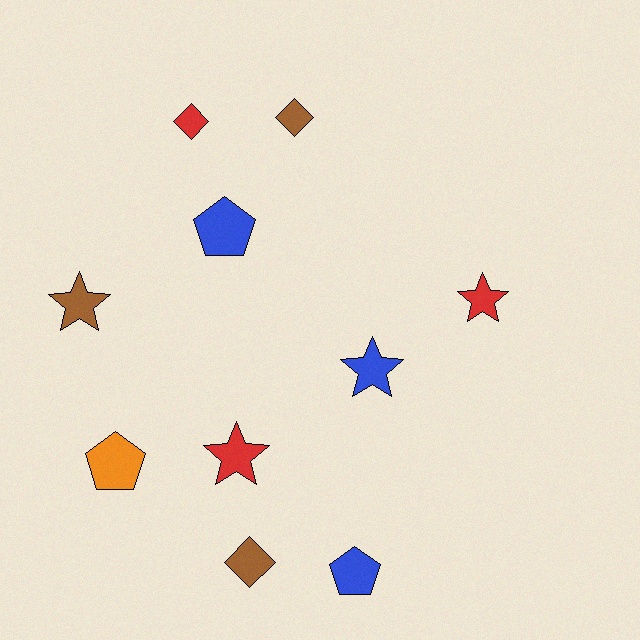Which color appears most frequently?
Brown, with 3 objects.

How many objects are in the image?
There are 10 objects.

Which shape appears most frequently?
Star, with 4 objects.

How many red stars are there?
There are 2 red stars.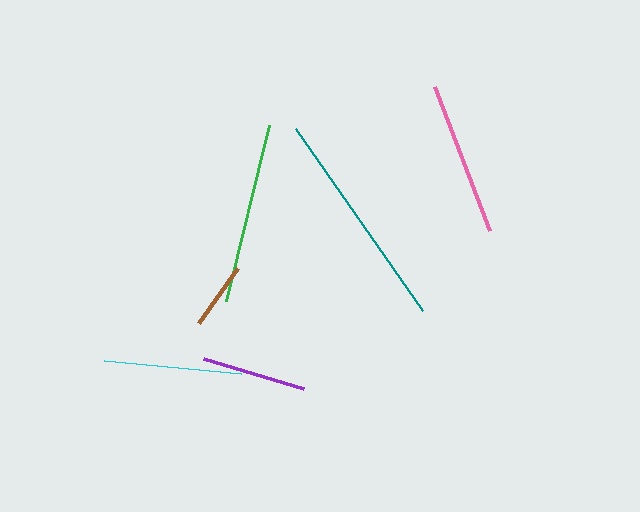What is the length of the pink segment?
The pink segment is approximately 154 pixels long.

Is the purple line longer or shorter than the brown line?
The purple line is longer than the brown line.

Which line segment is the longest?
The teal line is the longest at approximately 222 pixels.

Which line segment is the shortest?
The brown line is the shortest at approximately 68 pixels.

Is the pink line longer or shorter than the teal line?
The teal line is longer than the pink line.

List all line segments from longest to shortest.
From longest to shortest: teal, green, pink, cyan, purple, brown.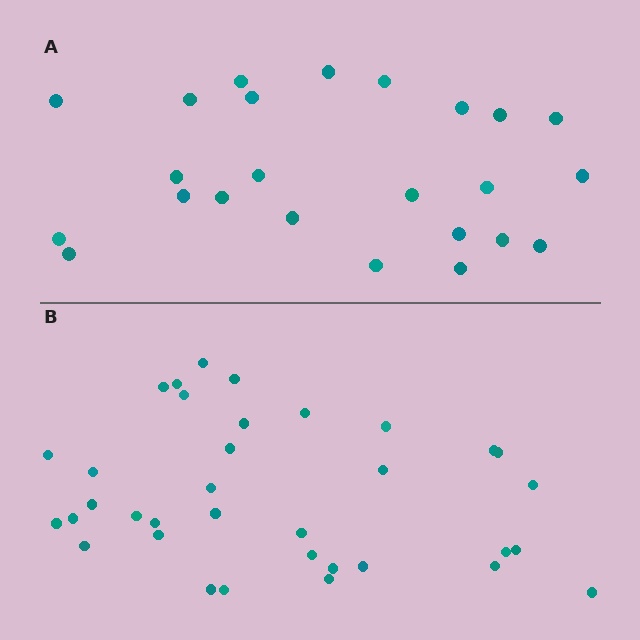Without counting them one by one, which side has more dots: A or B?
Region B (the bottom region) has more dots.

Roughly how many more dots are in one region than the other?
Region B has roughly 12 or so more dots than region A.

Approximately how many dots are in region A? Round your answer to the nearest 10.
About 20 dots. (The exact count is 24, which rounds to 20.)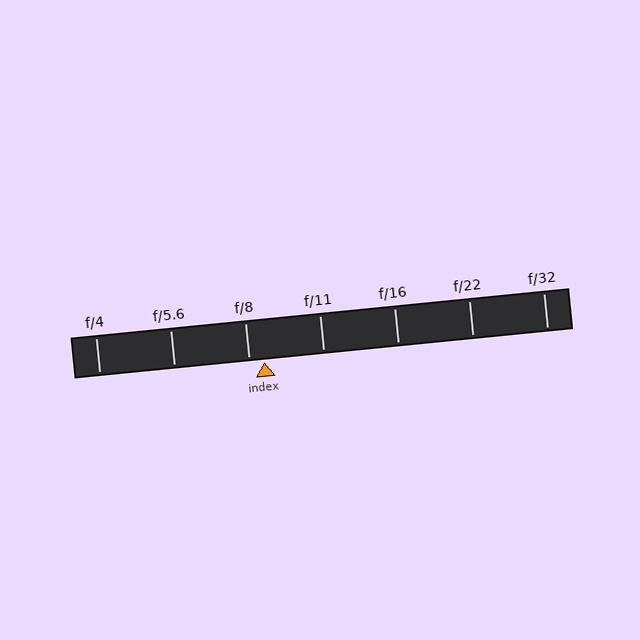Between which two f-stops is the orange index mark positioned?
The index mark is between f/8 and f/11.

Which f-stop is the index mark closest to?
The index mark is closest to f/8.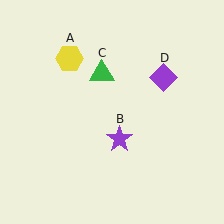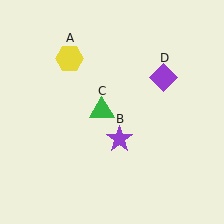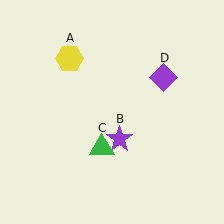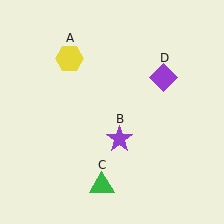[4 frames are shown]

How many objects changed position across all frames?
1 object changed position: green triangle (object C).